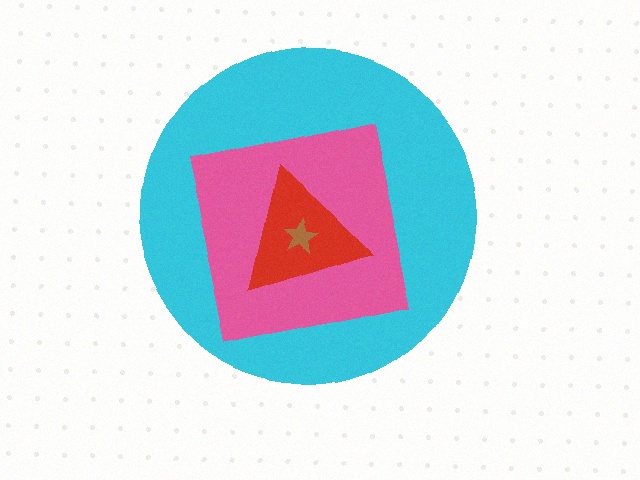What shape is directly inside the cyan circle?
The pink square.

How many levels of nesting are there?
4.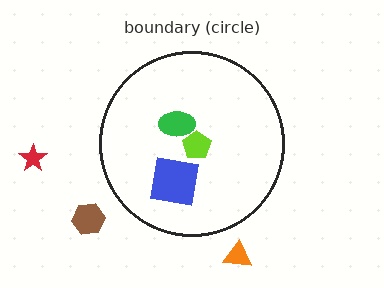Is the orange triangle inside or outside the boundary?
Outside.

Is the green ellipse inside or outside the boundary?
Inside.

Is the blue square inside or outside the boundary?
Inside.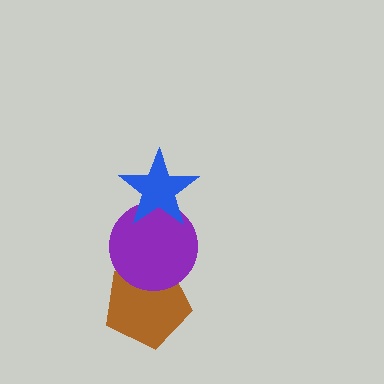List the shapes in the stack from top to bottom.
From top to bottom: the blue star, the purple circle, the brown pentagon.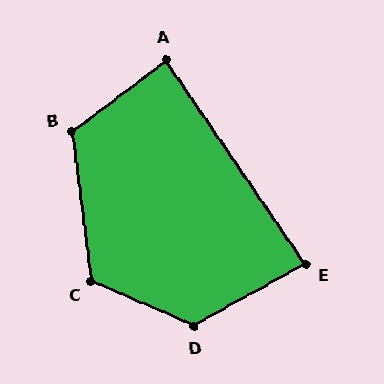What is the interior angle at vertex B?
Approximately 120 degrees (obtuse).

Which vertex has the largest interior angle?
D, at approximately 127 degrees.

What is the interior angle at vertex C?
Approximately 121 degrees (obtuse).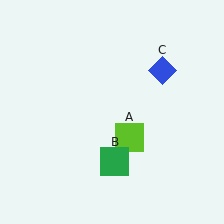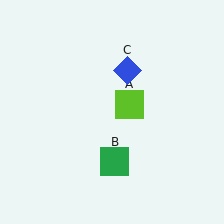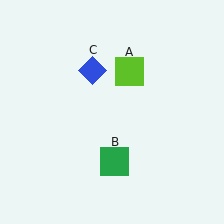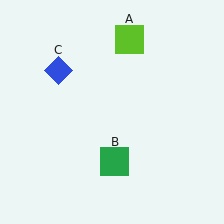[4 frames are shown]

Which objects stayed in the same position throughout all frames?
Green square (object B) remained stationary.